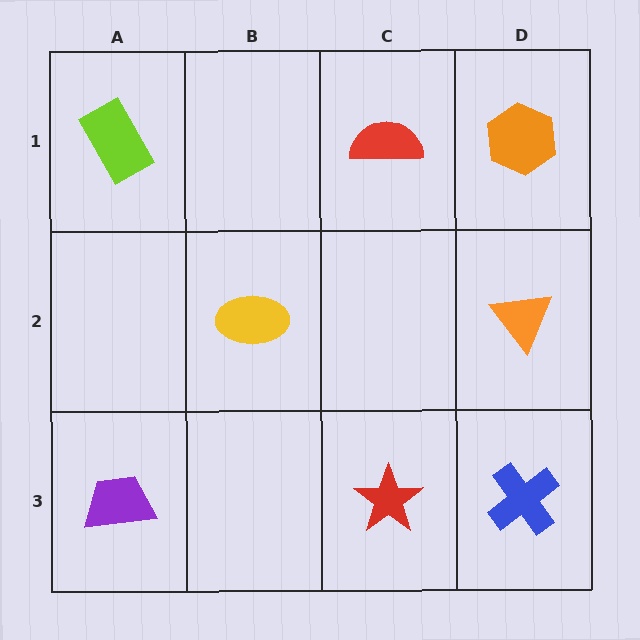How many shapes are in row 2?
2 shapes.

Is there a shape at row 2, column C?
No, that cell is empty.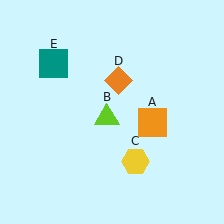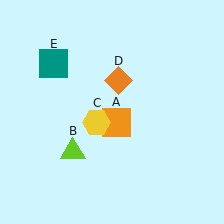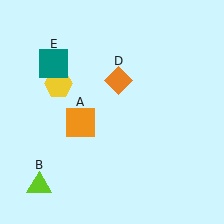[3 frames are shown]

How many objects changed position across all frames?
3 objects changed position: orange square (object A), lime triangle (object B), yellow hexagon (object C).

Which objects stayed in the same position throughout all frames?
Orange diamond (object D) and teal square (object E) remained stationary.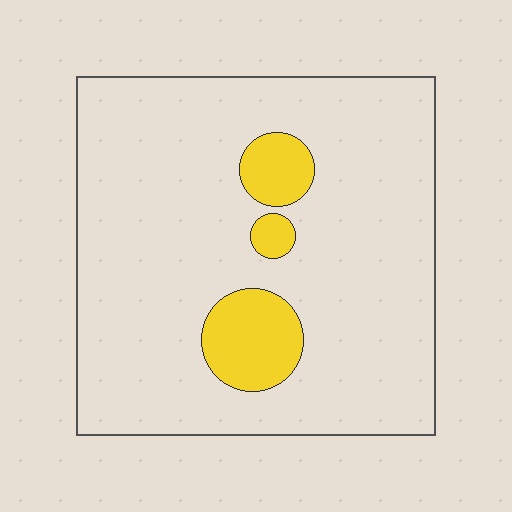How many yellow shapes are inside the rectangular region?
3.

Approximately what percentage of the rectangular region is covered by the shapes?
Approximately 10%.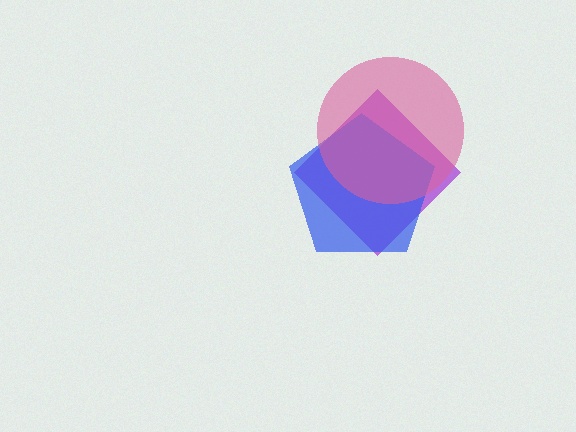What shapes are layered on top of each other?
The layered shapes are: a purple diamond, a blue pentagon, a pink circle.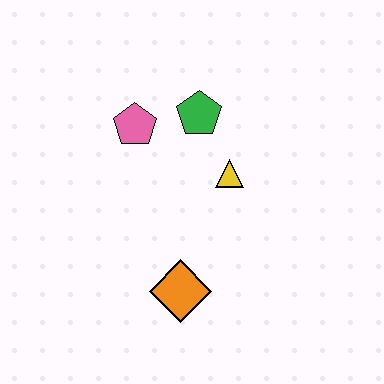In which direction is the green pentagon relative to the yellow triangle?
The green pentagon is above the yellow triangle.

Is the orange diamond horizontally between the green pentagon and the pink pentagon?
Yes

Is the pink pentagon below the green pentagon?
Yes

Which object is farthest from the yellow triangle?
The orange diamond is farthest from the yellow triangle.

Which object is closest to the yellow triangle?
The green pentagon is closest to the yellow triangle.